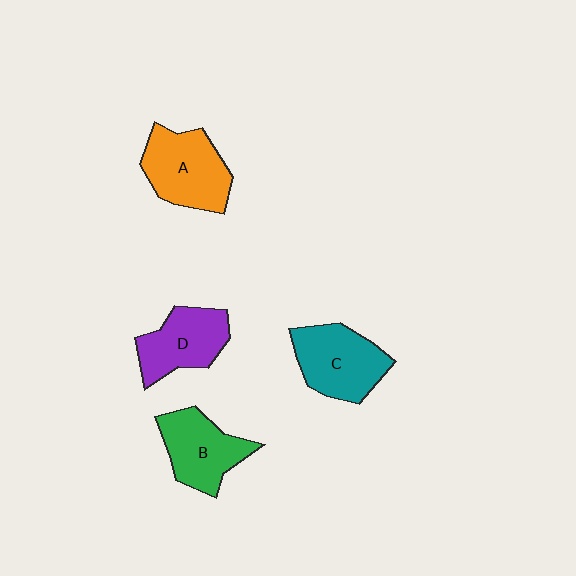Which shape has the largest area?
Shape A (orange).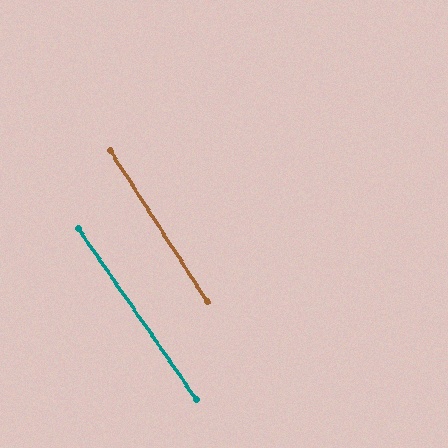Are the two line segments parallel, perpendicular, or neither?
Parallel — their directions differ by only 1.8°.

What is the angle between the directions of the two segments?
Approximately 2 degrees.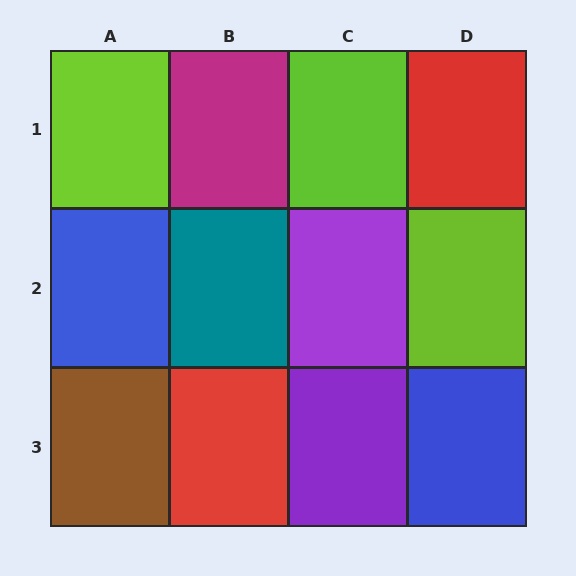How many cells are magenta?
1 cell is magenta.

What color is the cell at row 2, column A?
Blue.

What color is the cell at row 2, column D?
Lime.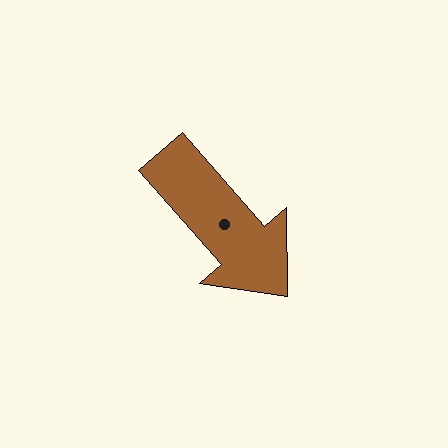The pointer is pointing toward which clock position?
Roughly 5 o'clock.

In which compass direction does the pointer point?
Southeast.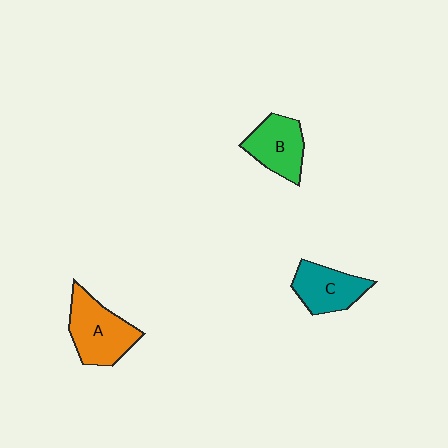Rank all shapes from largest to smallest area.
From largest to smallest: A (orange), C (teal), B (green).